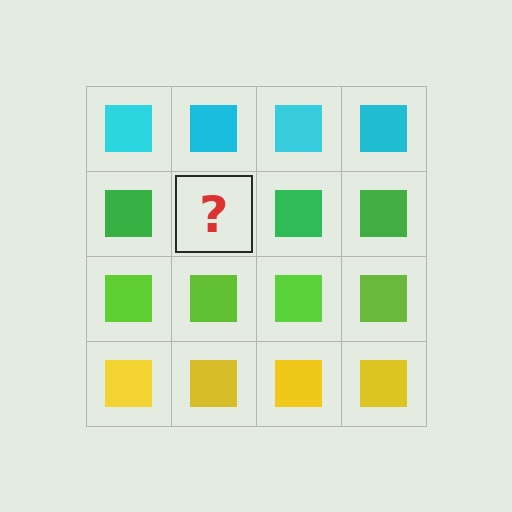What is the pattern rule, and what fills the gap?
The rule is that each row has a consistent color. The gap should be filled with a green square.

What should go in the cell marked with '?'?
The missing cell should contain a green square.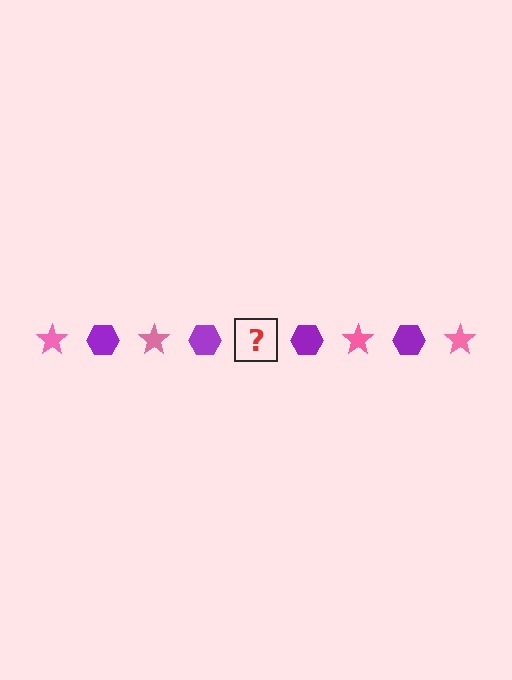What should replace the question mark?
The question mark should be replaced with a pink star.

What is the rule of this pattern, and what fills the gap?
The rule is that the pattern alternates between pink star and purple hexagon. The gap should be filled with a pink star.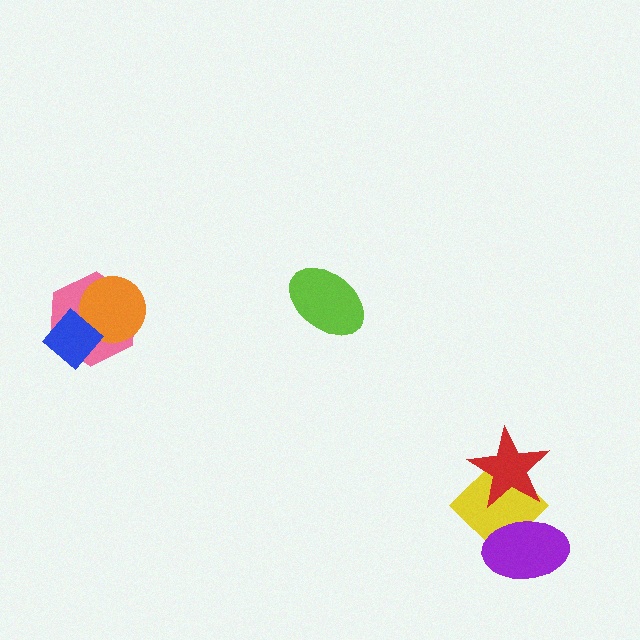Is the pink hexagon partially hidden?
Yes, it is partially covered by another shape.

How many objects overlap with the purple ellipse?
1 object overlaps with the purple ellipse.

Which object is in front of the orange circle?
The blue diamond is in front of the orange circle.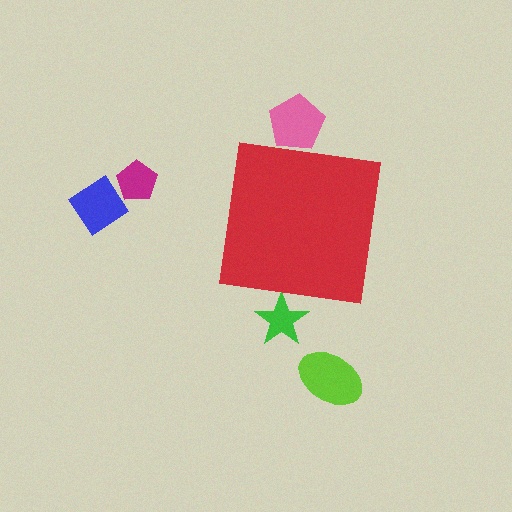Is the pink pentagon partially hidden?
Yes, the pink pentagon is partially hidden behind the red square.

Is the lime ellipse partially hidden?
No, the lime ellipse is fully visible.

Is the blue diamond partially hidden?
No, the blue diamond is fully visible.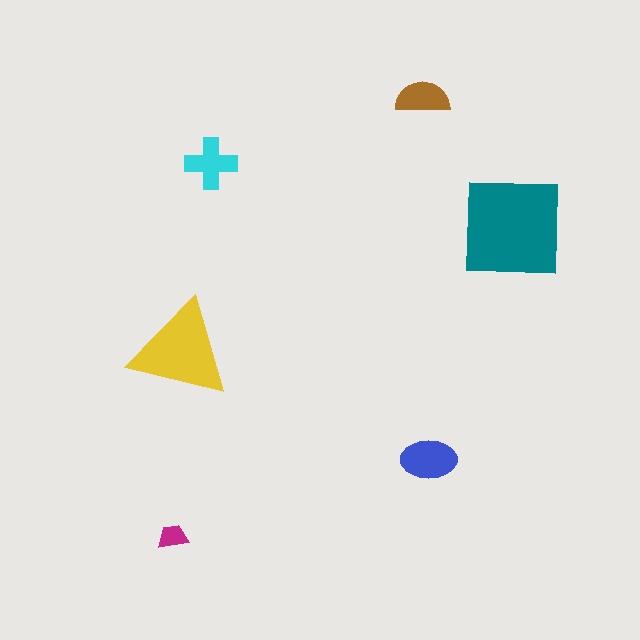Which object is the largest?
The teal square.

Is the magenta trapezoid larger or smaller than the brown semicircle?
Smaller.